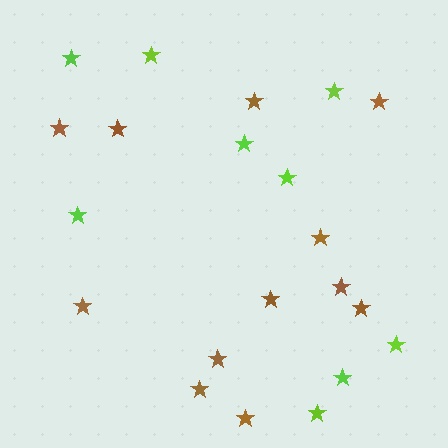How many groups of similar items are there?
There are 2 groups: one group of lime stars (9) and one group of brown stars (12).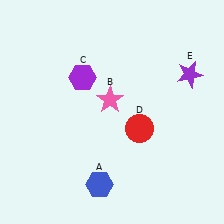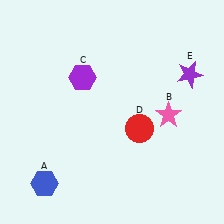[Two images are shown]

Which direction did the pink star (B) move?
The pink star (B) moved right.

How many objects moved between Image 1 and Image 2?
2 objects moved between the two images.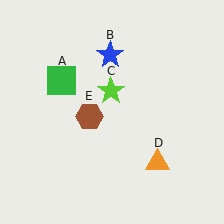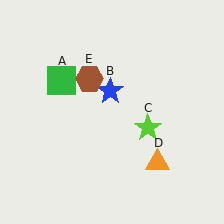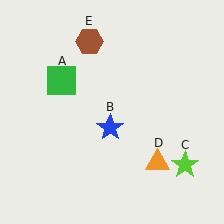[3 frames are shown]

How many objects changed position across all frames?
3 objects changed position: blue star (object B), lime star (object C), brown hexagon (object E).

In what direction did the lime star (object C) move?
The lime star (object C) moved down and to the right.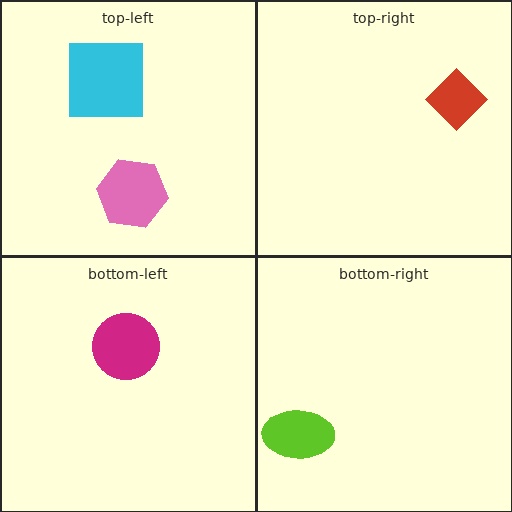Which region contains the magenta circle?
The bottom-left region.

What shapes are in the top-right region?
The red diamond.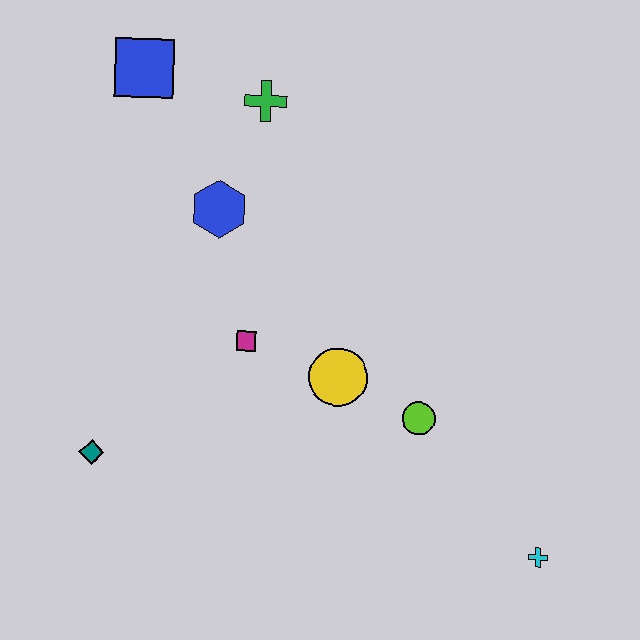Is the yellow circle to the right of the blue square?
Yes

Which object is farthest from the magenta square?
The cyan cross is farthest from the magenta square.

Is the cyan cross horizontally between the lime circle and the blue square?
No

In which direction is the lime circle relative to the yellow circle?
The lime circle is to the right of the yellow circle.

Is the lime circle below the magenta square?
Yes